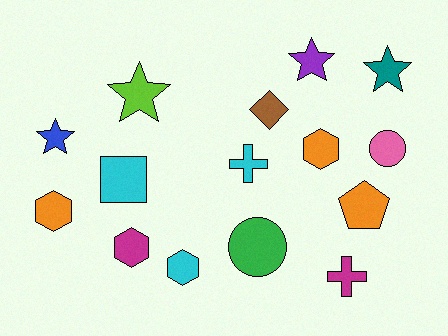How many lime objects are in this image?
There is 1 lime object.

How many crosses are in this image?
There are 2 crosses.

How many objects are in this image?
There are 15 objects.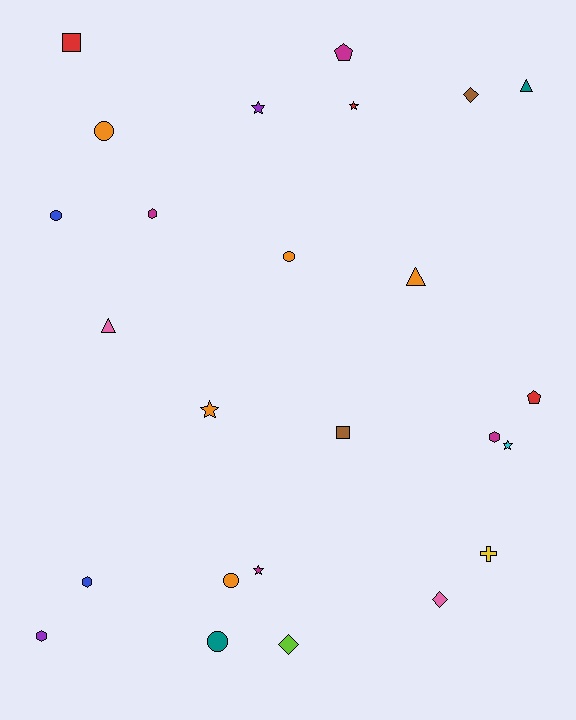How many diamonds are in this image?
There are 3 diamonds.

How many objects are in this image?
There are 25 objects.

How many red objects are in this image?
There are 3 red objects.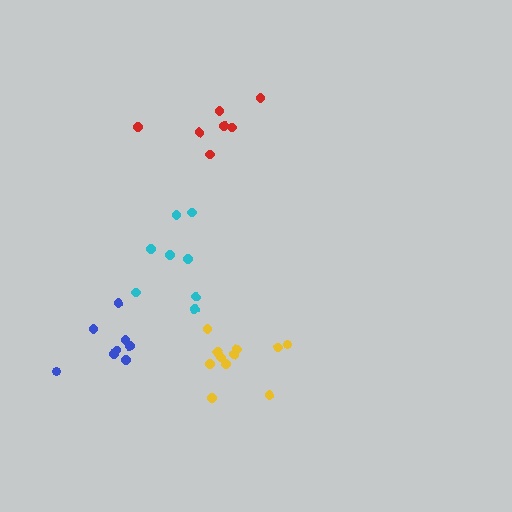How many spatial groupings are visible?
There are 4 spatial groupings.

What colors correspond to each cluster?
The clusters are colored: blue, cyan, yellow, red.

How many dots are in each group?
Group 1: 8 dots, Group 2: 8 dots, Group 3: 12 dots, Group 4: 7 dots (35 total).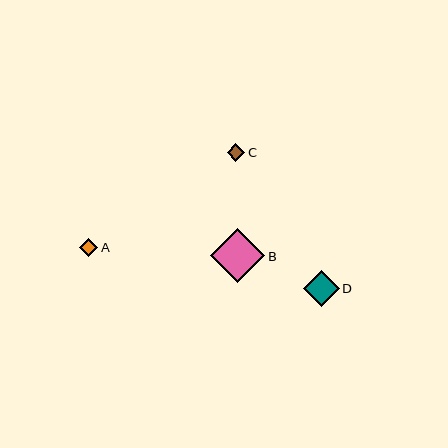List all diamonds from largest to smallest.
From largest to smallest: B, D, A, C.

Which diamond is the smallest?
Diamond C is the smallest with a size of approximately 18 pixels.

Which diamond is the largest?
Diamond B is the largest with a size of approximately 54 pixels.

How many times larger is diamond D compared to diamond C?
Diamond D is approximately 2.0 times the size of diamond C.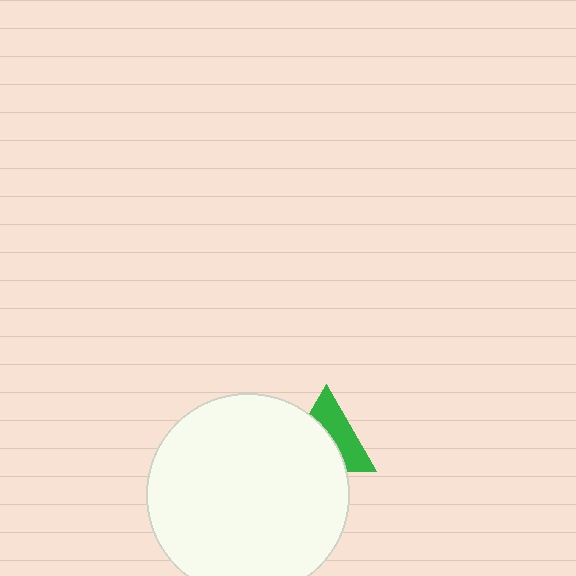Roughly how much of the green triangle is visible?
About half of it is visible (roughly 47%).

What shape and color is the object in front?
The object in front is a white circle.